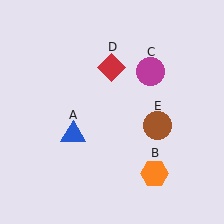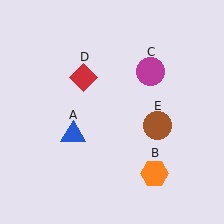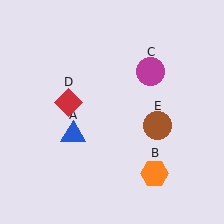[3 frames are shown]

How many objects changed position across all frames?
1 object changed position: red diamond (object D).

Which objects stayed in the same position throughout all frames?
Blue triangle (object A) and orange hexagon (object B) and magenta circle (object C) and brown circle (object E) remained stationary.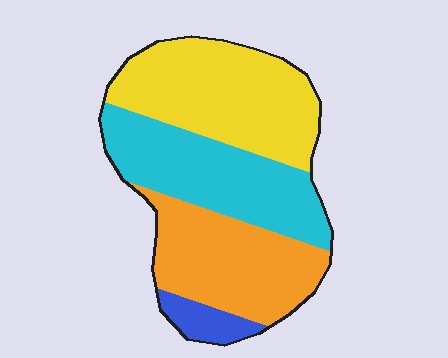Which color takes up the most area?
Yellow, at roughly 35%.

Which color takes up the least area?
Blue, at roughly 5%.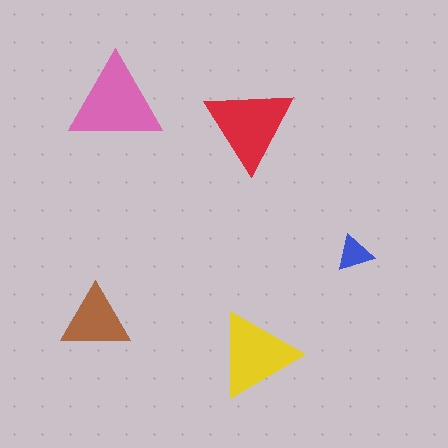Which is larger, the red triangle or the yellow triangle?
The red one.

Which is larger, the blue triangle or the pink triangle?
The pink one.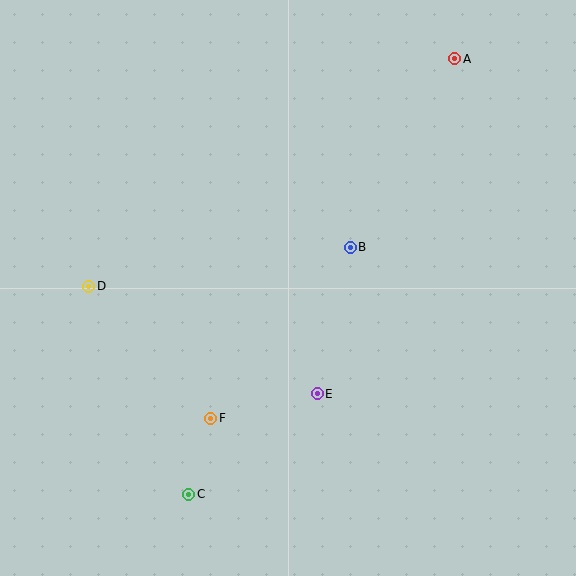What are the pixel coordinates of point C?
Point C is at (189, 494).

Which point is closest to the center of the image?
Point B at (350, 247) is closest to the center.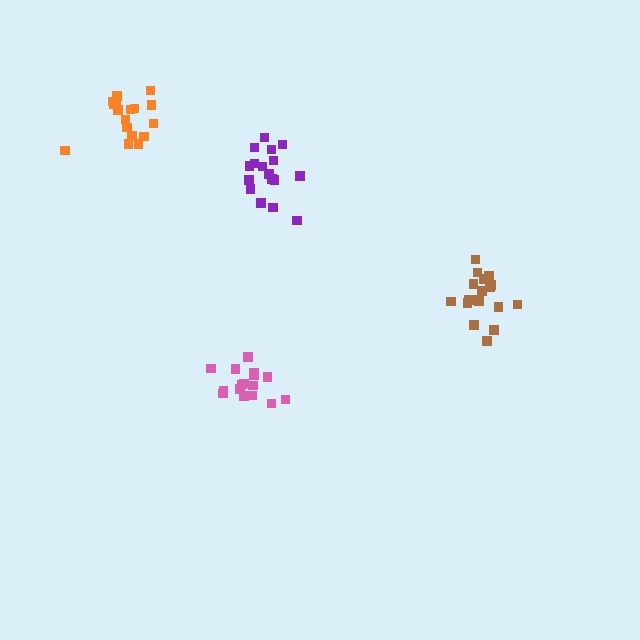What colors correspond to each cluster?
The clusters are colored: brown, orange, pink, purple.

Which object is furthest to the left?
The orange cluster is leftmost.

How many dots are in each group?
Group 1: 18 dots, Group 2: 17 dots, Group 3: 16 dots, Group 4: 17 dots (68 total).